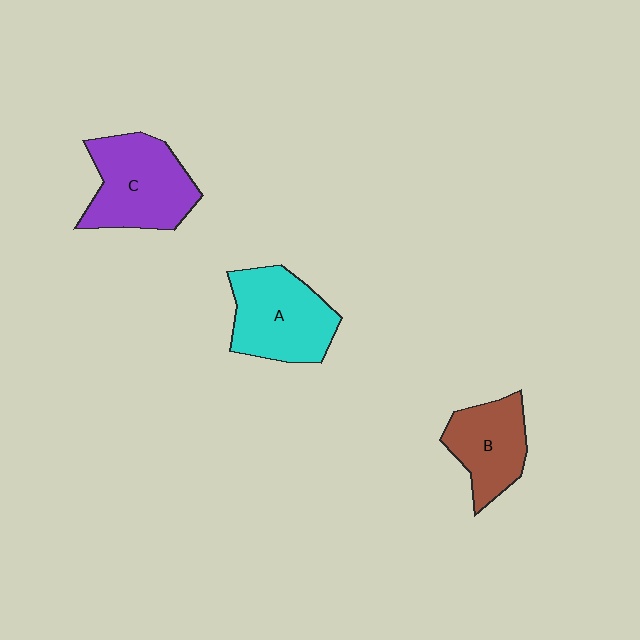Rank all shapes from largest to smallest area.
From largest to smallest: C (purple), A (cyan), B (brown).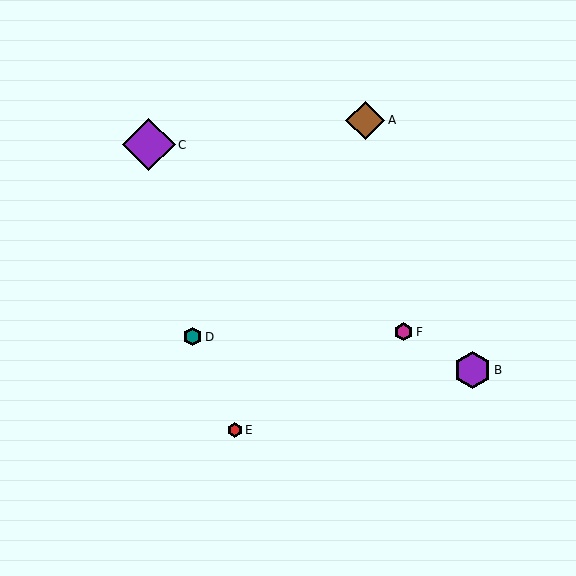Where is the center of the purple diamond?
The center of the purple diamond is at (149, 145).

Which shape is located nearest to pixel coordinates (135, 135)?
The purple diamond (labeled C) at (149, 145) is nearest to that location.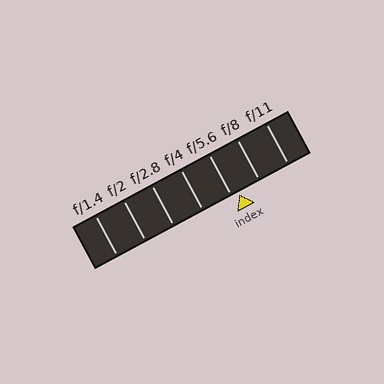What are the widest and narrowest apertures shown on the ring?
The widest aperture shown is f/1.4 and the narrowest is f/11.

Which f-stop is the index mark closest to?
The index mark is closest to f/5.6.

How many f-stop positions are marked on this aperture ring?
There are 7 f-stop positions marked.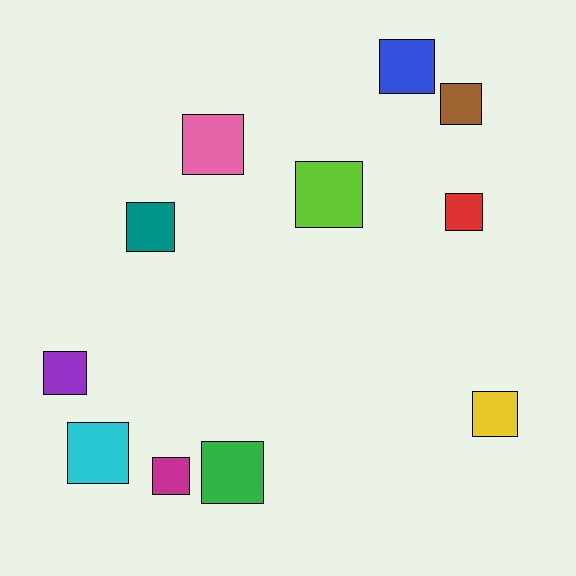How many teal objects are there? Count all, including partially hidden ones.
There is 1 teal object.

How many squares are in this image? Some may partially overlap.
There are 11 squares.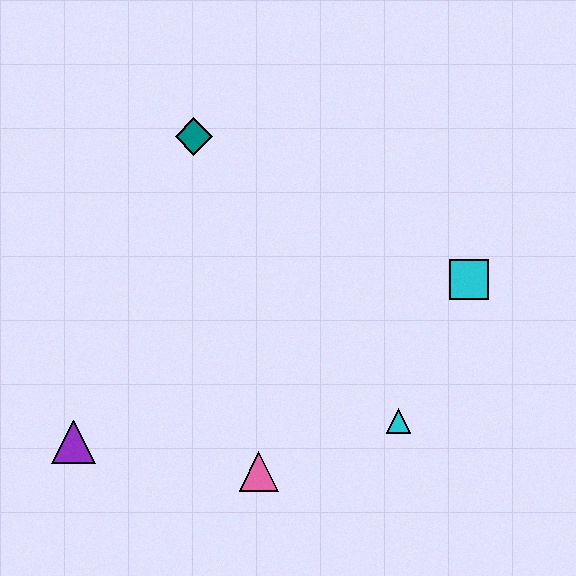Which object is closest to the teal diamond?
The cyan square is closest to the teal diamond.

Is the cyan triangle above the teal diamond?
No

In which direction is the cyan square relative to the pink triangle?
The cyan square is to the right of the pink triangle.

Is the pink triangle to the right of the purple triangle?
Yes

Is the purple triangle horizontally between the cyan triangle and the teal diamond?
No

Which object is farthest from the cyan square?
The purple triangle is farthest from the cyan square.